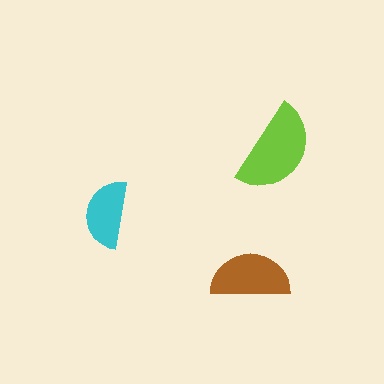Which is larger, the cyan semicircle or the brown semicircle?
The brown one.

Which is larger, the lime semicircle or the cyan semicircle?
The lime one.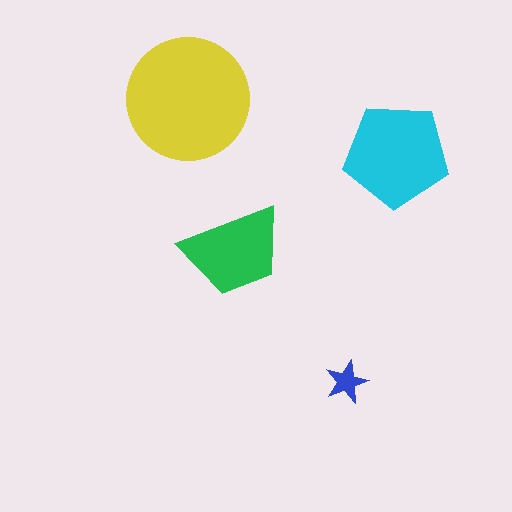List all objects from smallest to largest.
The blue star, the green trapezoid, the cyan pentagon, the yellow circle.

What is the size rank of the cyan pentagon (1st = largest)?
2nd.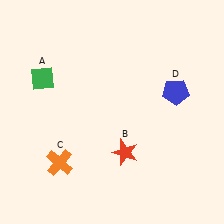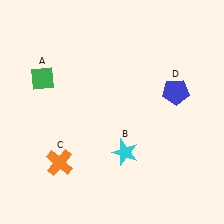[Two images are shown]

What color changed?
The star (B) changed from red in Image 1 to cyan in Image 2.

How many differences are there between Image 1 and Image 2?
There is 1 difference between the two images.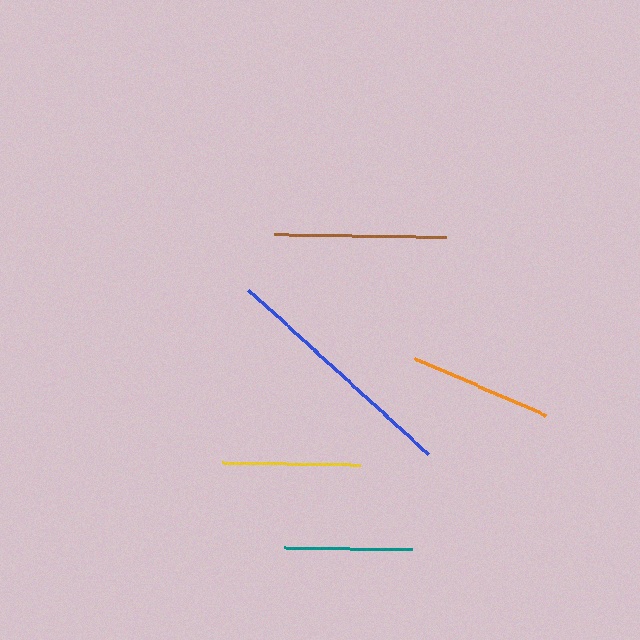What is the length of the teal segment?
The teal segment is approximately 128 pixels long.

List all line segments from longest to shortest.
From longest to shortest: blue, brown, orange, yellow, teal.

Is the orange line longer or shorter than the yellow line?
The orange line is longer than the yellow line.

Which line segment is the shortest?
The teal line is the shortest at approximately 128 pixels.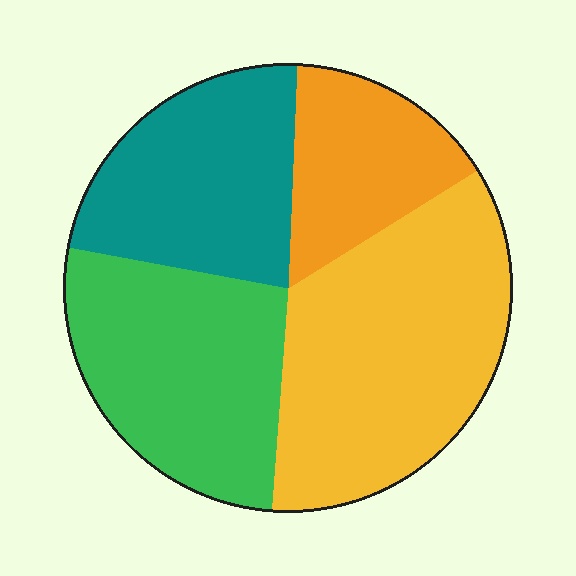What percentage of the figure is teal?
Teal covers roughly 25% of the figure.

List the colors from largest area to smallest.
From largest to smallest: yellow, green, teal, orange.